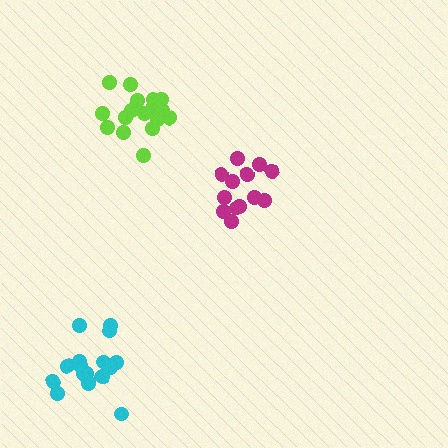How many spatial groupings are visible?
There are 3 spatial groupings.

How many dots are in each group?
Group 1: 13 dots, Group 2: 18 dots, Group 3: 17 dots (48 total).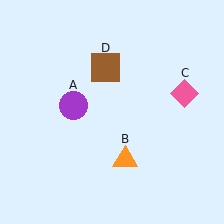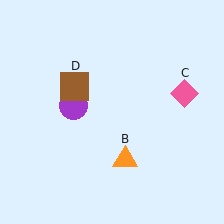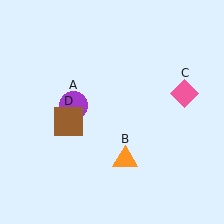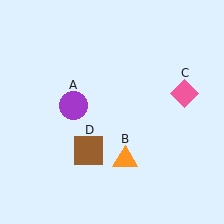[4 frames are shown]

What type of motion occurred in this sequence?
The brown square (object D) rotated counterclockwise around the center of the scene.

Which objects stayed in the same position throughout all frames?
Purple circle (object A) and orange triangle (object B) and pink diamond (object C) remained stationary.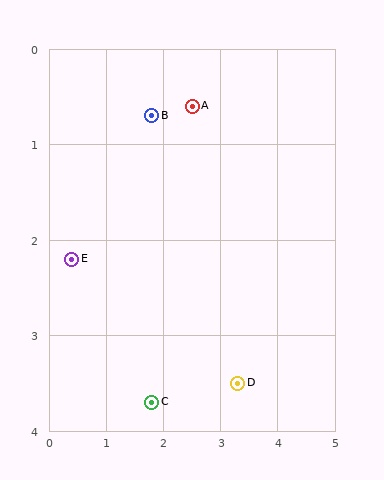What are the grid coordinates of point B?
Point B is at approximately (1.8, 0.7).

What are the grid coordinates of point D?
Point D is at approximately (3.3, 3.5).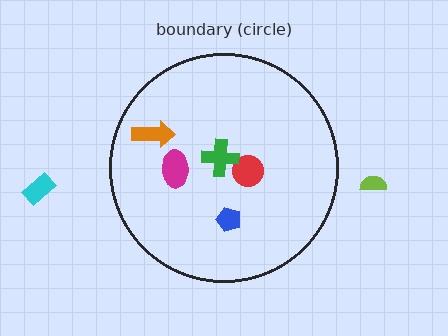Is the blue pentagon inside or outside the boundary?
Inside.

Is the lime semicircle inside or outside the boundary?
Outside.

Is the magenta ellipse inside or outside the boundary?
Inside.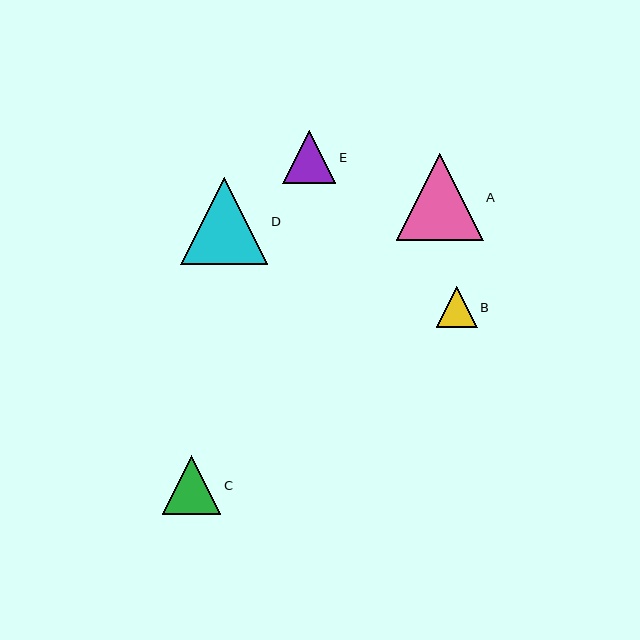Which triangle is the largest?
Triangle D is the largest with a size of approximately 87 pixels.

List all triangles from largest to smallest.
From largest to smallest: D, A, C, E, B.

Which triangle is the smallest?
Triangle B is the smallest with a size of approximately 40 pixels.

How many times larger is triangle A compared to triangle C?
Triangle A is approximately 1.5 times the size of triangle C.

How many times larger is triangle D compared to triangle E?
Triangle D is approximately 1.6 times the size of triangle E.